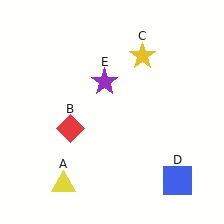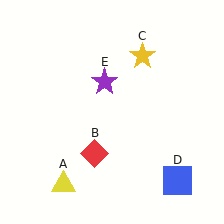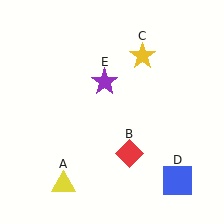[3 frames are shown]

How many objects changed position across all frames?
1 object changed position: red diamond (object B).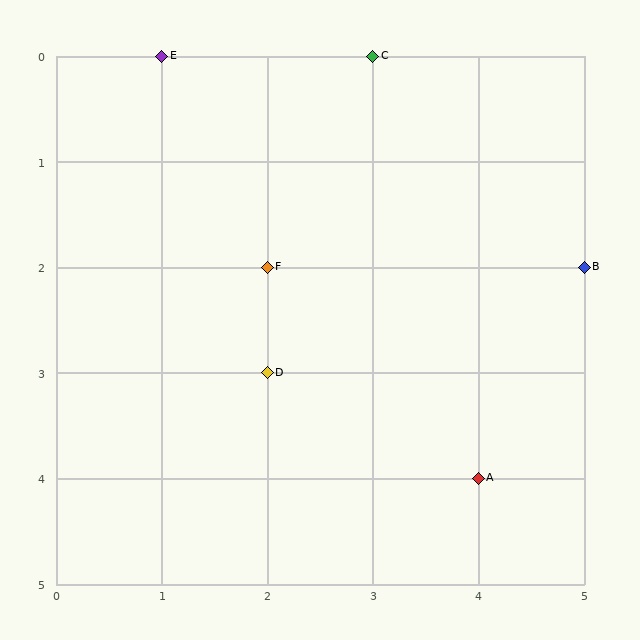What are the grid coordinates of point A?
Point A is at grid coordinates (4, 4).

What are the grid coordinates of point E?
Point E is at grid coordinates (1, 0).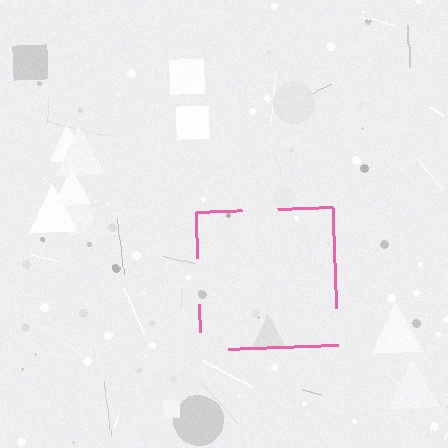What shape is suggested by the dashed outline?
The dashed outline suggests a square.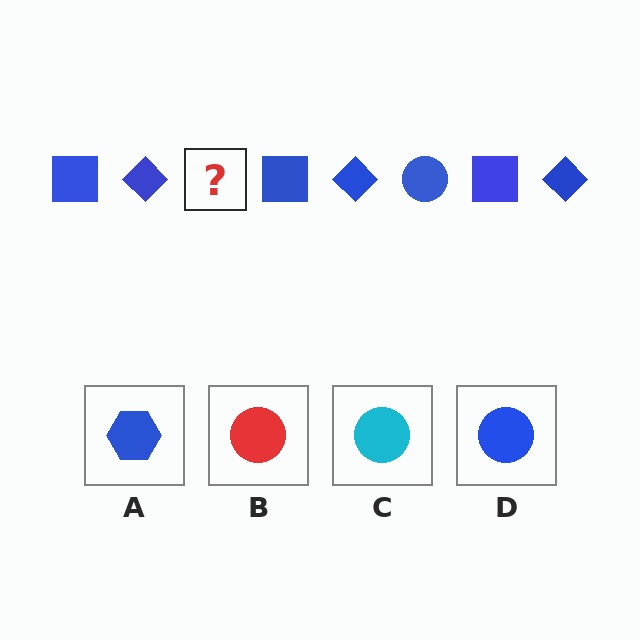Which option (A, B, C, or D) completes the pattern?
D.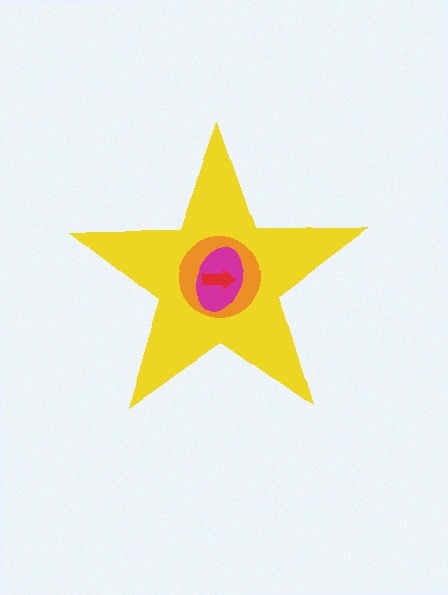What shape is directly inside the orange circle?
The magenta ellipse.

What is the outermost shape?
The yellow star.